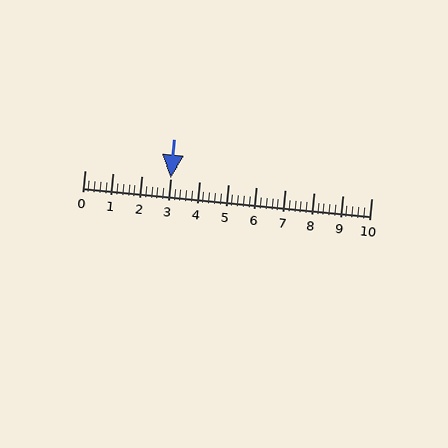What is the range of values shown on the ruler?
The ruler shows values from 0 to 10.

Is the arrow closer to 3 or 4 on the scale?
The arrow is closer to 3.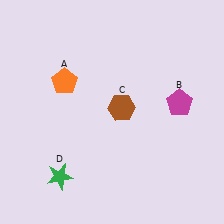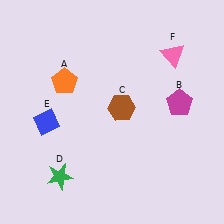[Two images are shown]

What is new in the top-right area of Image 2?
A pink triangle (F) was added in the top-right area of Image 2.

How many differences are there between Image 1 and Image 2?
There are 2 differences between the two images.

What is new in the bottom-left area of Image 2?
A blue diamond (E) was added in the bottom-left area of Image 2.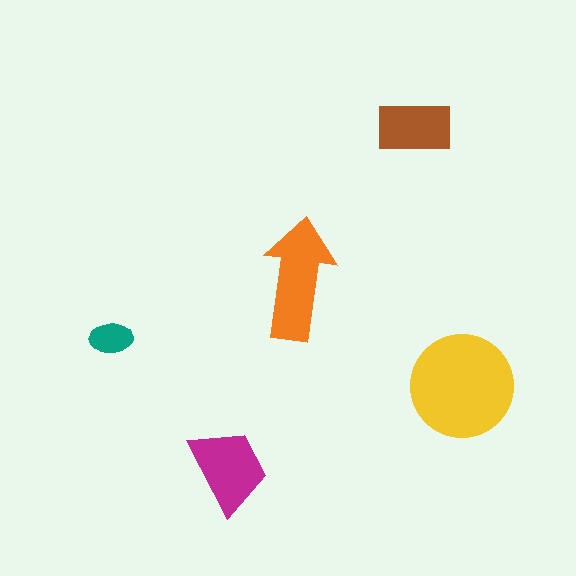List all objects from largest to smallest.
The yellow circle, the orange arrow, the magenta trapezoid, the brown rectangle, the teal ellipse.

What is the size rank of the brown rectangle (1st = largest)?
4th.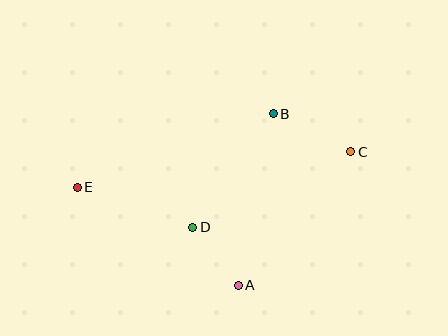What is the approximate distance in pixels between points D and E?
The distance between D and E is approximately 122 pixels.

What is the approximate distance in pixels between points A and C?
The distance between A and C is approximately 174 pixels.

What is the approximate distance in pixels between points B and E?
The distance between B and E is approximately 209 pixels.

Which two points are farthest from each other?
Points C and E are farthest from each other.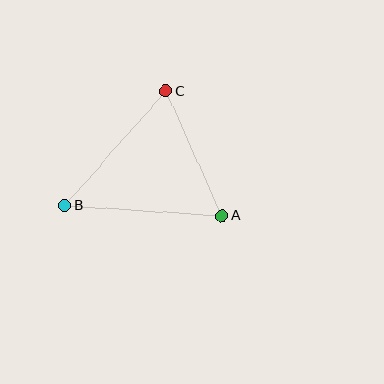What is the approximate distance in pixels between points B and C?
The distance between B and C is approximately 153 pixels.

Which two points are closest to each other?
Points A and C are closest to each other.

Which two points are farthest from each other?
Points A and B are farthest from each other.